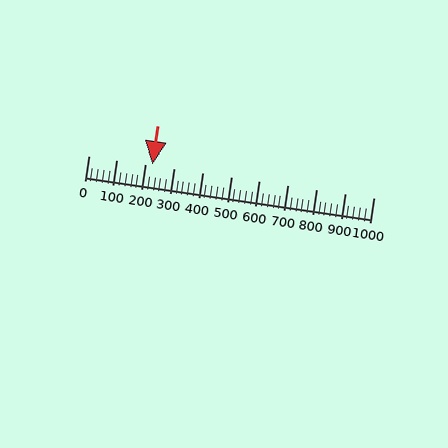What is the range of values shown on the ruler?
The ruler shows values from 0 to 1000.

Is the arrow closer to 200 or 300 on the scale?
The arrow is closer to 200.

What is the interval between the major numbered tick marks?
The major tick marks are spaced 100 units apart.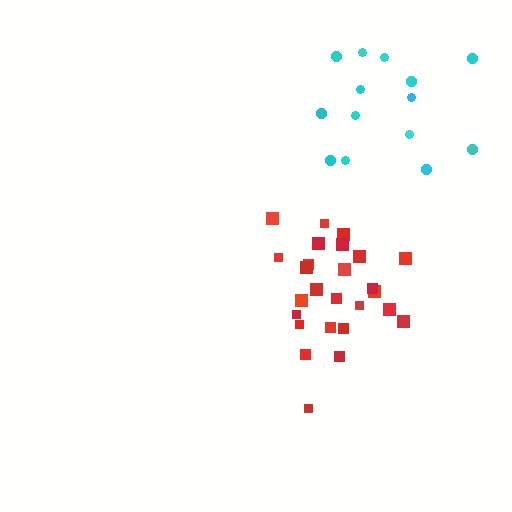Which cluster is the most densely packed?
Red.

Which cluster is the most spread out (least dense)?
Cyan.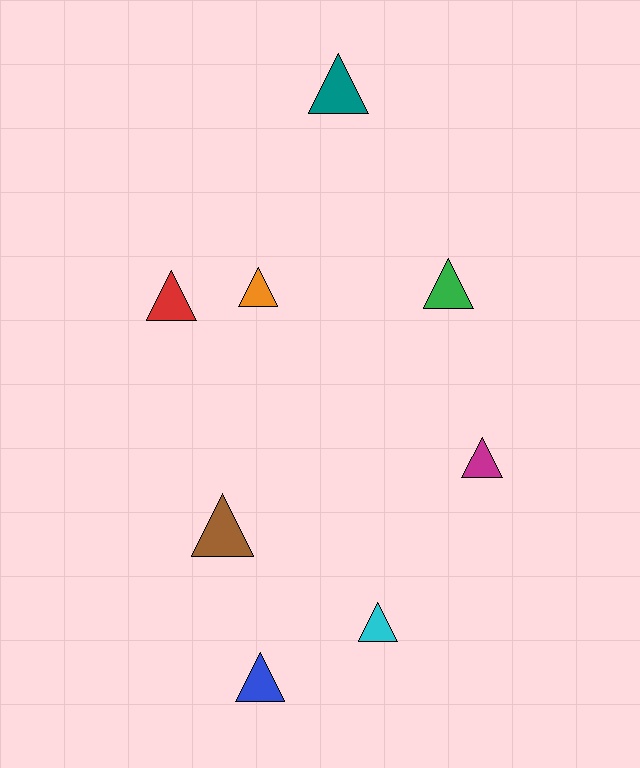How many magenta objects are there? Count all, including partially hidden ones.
There is 1 magenta object.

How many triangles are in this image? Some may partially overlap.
There are 8 triangles.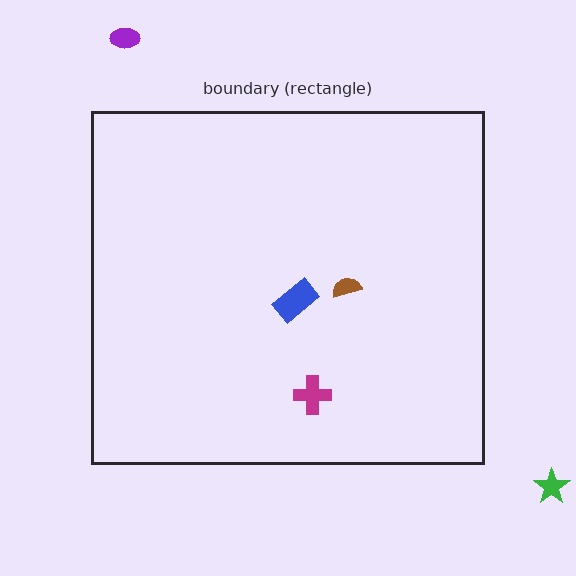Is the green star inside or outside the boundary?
Outside.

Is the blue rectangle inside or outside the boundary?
Inside.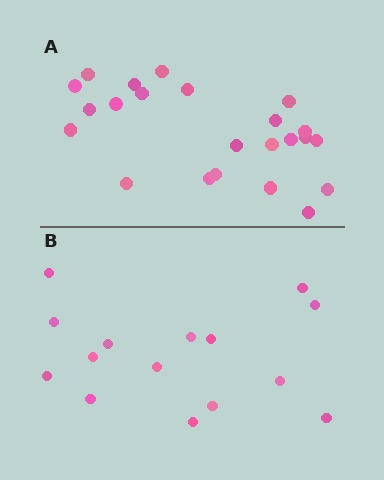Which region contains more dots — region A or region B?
Region A (the top region) has more dots.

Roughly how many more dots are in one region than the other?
Region A has roughly 8 or so more dots than region B.